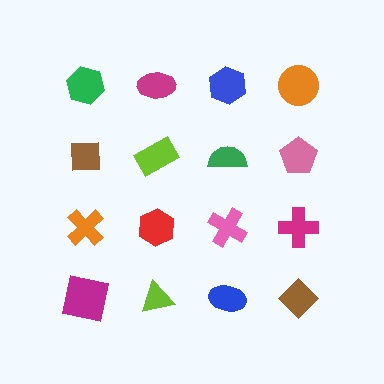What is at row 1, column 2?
A magenta ellipse.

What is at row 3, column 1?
An orange cross.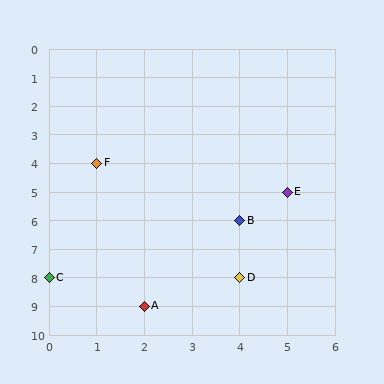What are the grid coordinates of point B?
Point B is at grid coordinates (4, 6).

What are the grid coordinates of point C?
Point C is at grid coordinates (0, 8).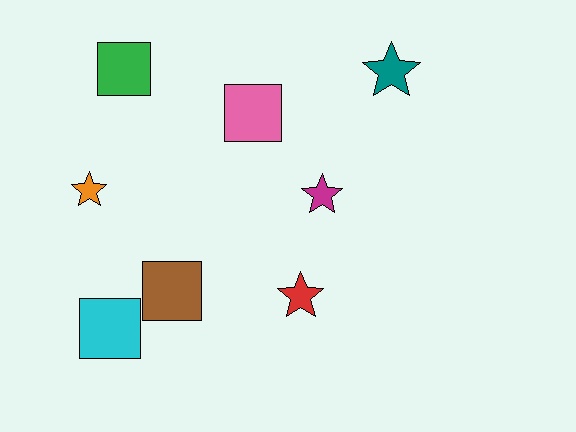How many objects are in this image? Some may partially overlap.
There are 8 objects.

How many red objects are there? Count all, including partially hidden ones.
There is 1 red object.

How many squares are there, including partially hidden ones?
There are 4 squares.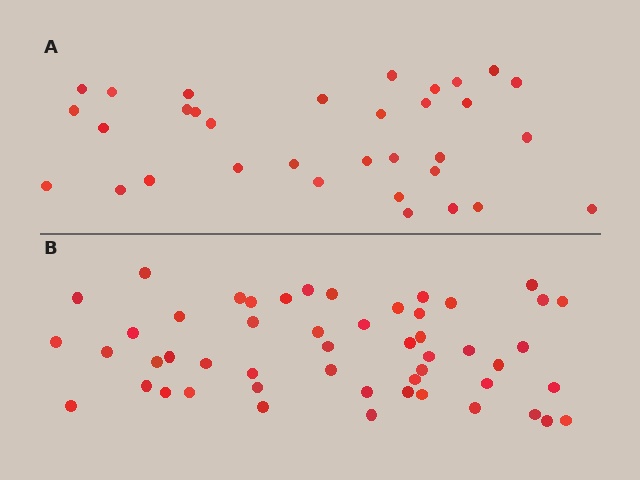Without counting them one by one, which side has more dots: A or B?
Region B (the bottom region) has more dots.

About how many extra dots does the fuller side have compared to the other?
Region B has approximately 20 more dots than region A.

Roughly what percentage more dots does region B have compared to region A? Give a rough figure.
About 55% more.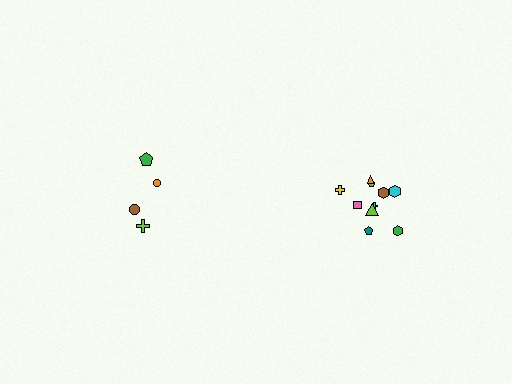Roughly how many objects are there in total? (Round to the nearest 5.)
Roughly 15 objects in total.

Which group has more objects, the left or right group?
The right group.